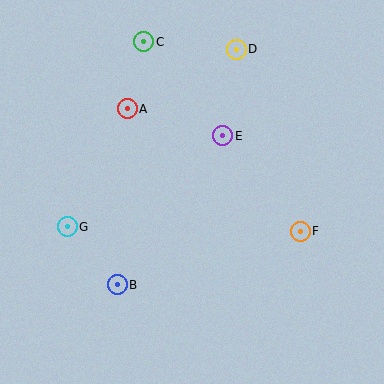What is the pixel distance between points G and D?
The distance between G and D is 245 pixels.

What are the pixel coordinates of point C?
Point C is at (144, 42).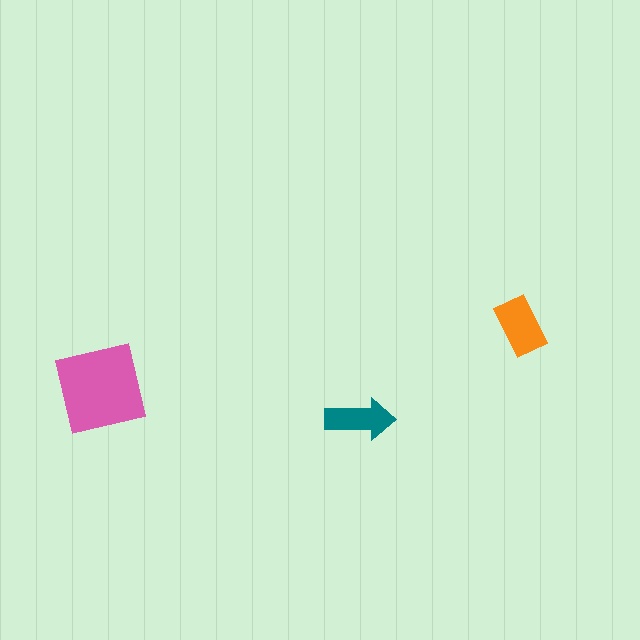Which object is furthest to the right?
The orange rectangle is rightmost.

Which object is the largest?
The pink square.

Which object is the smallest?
The teal arrow.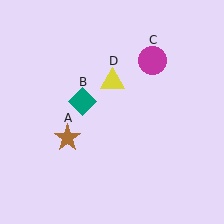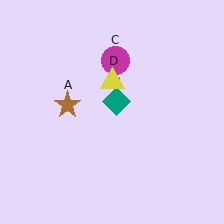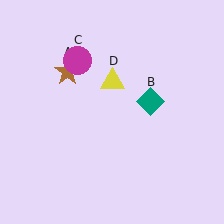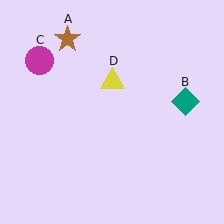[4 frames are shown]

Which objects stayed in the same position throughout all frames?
Yellow triangle (object D) remained stationary.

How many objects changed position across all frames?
3 objects changed position: brown star (object A), teal diamond (object B), magenta circle (object C).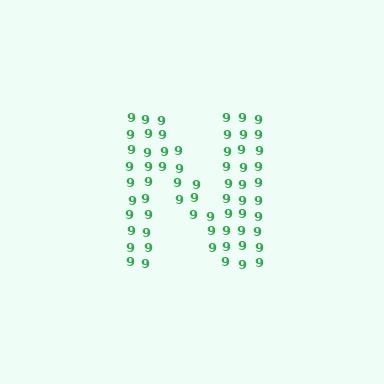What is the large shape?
The large shape is the letter N.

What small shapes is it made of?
It is made of small digit 9's.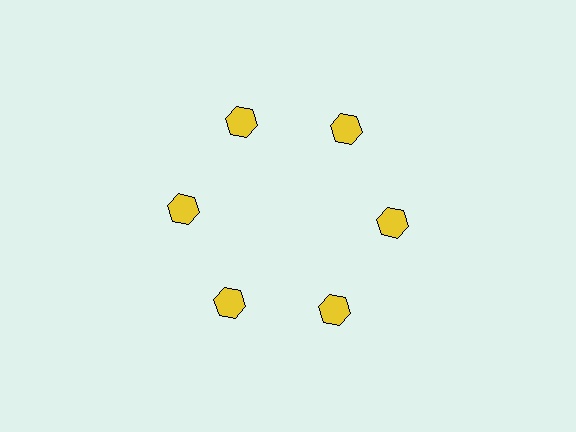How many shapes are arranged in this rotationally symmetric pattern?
There are 6 shapes, arranged in 6 groups of 1.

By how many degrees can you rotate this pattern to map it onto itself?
The pattern maps onto itself every 60 degrees of rotation.